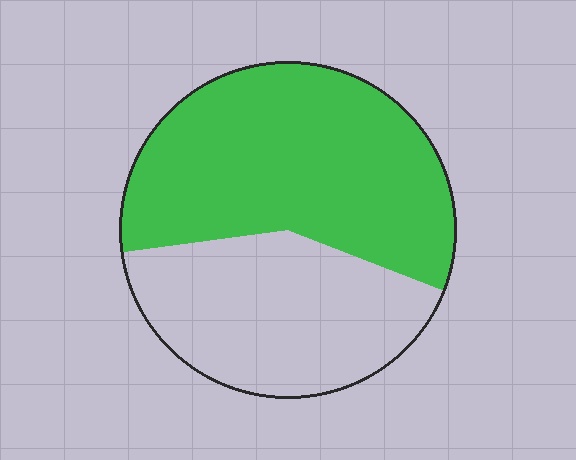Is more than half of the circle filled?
Yes.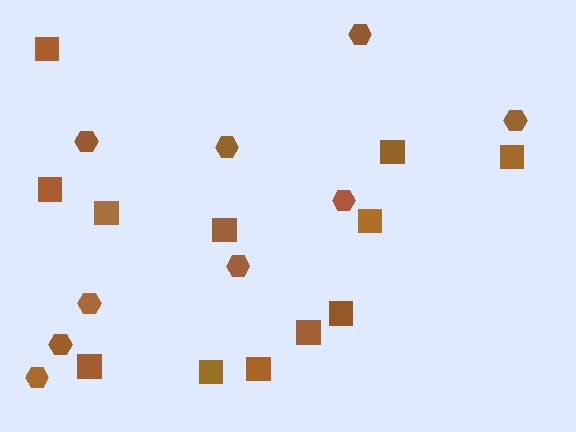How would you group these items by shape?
There are 2 groups: one group of hexagons (9) and one group of squares (12).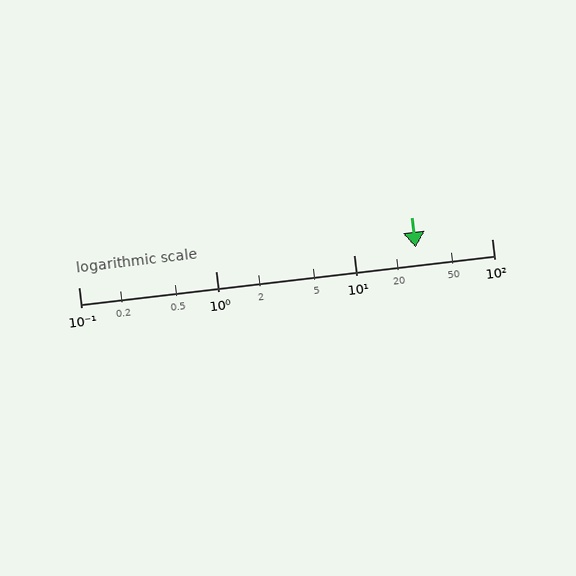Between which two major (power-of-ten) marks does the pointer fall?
The pointer is between 10 and 100.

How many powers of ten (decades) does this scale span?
The scale spans 3 decades, from 0.1 to 100.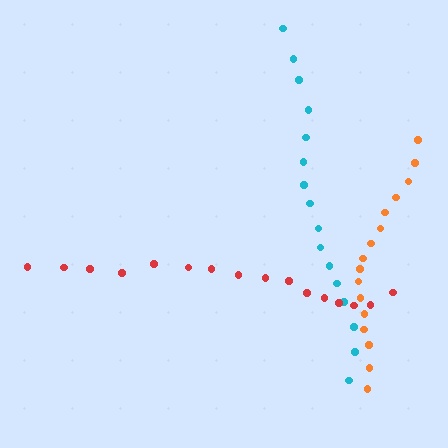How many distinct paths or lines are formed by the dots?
There are 3 distinct paths.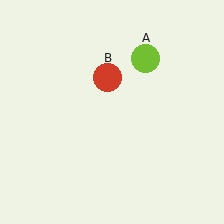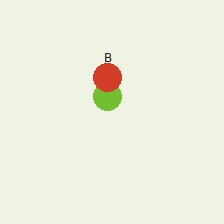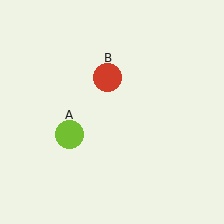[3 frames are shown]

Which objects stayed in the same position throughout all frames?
Red circle (object B) remained stationary.